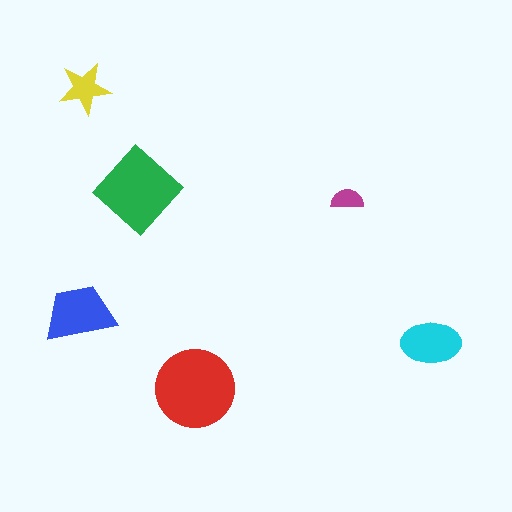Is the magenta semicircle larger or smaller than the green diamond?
Smaller.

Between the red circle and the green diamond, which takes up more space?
The red circle.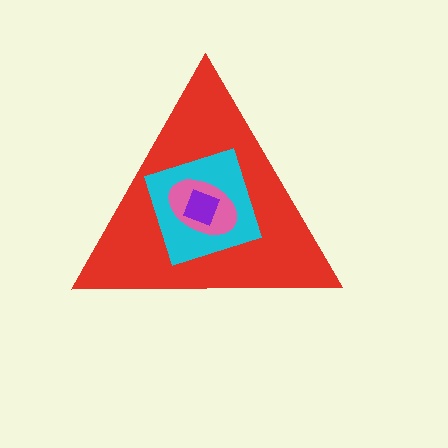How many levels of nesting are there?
4.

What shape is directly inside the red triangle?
The cyan diamond.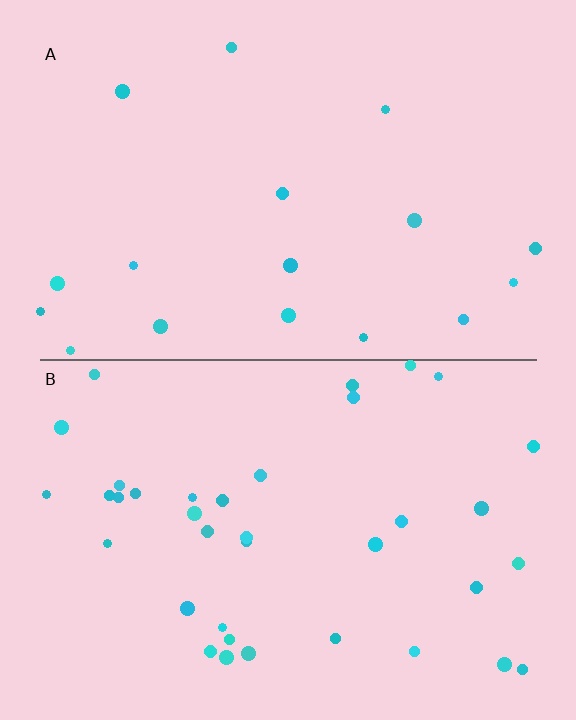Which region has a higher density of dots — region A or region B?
B (the bottom).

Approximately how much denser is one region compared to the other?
Approximately 2.2× — region B over region A.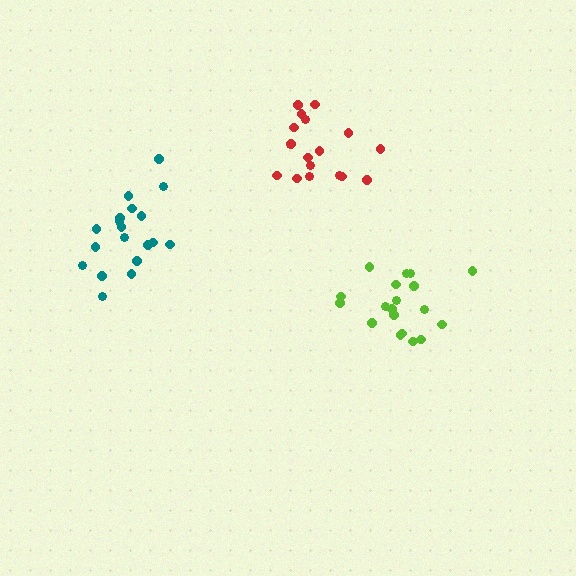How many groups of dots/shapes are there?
There are 3 groups.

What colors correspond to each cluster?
The clusters are colored: lime, red, teal.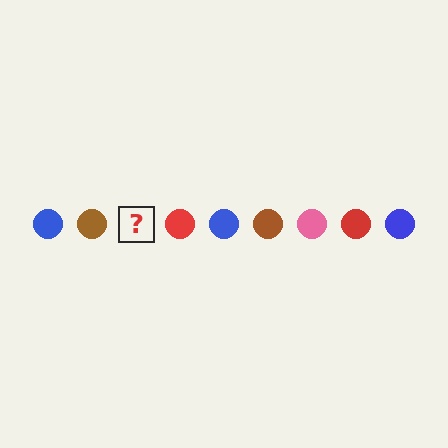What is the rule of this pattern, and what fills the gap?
The rule is that the pattern cycles through blue, brown, pink, red circles. The gap should be filled with a pink circle.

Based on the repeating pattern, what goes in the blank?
The blank should be a pink circle.